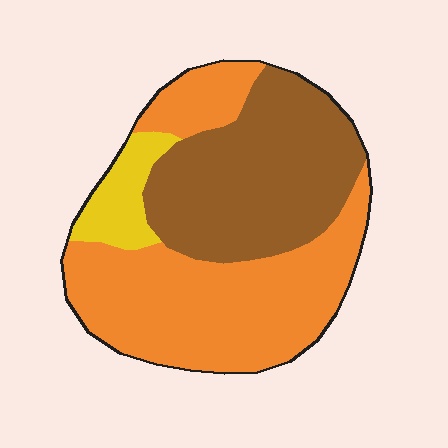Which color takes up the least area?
Yellow, at roughly 10%.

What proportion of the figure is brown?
Brown covers around 40% of the figure.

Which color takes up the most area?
Orange, at roughly 50%.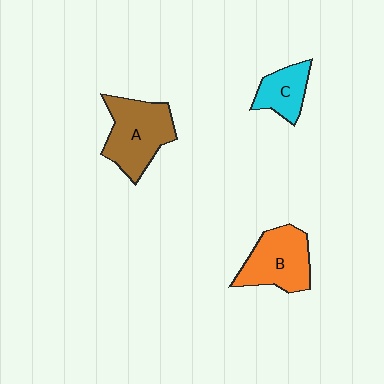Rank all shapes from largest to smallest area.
From largest to smallest: A (brown), B (orange), C (cyan).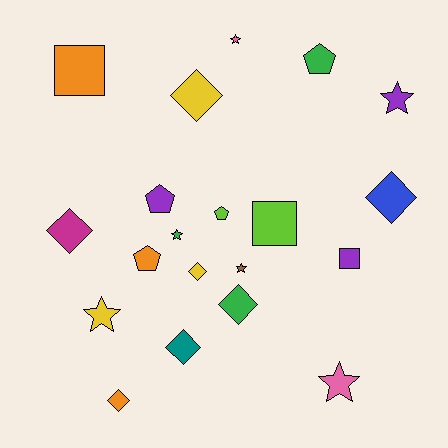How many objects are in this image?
There are 20 objects.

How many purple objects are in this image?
There are 3 purple objects.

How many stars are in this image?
There are 6 stars.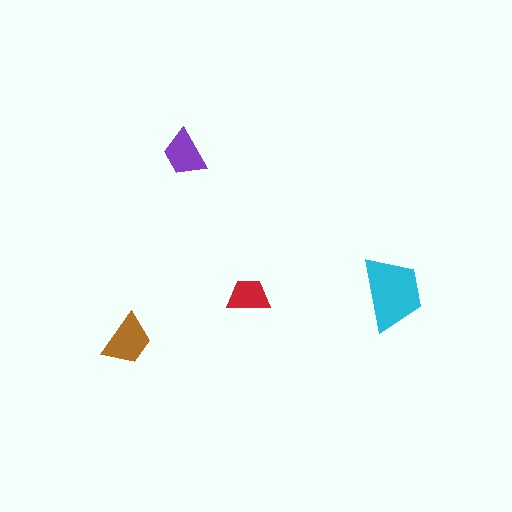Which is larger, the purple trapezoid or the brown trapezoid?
The brown one.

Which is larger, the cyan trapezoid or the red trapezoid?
The cyan one.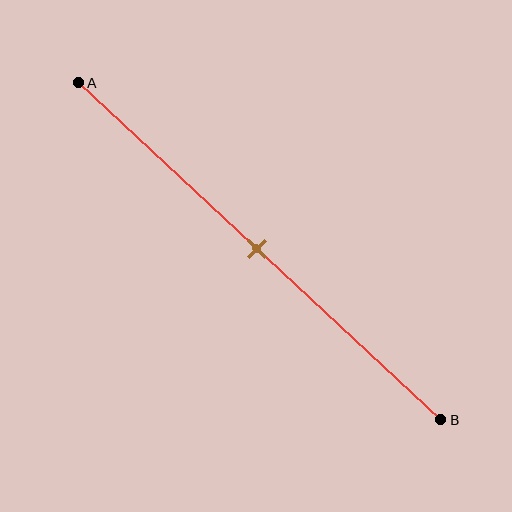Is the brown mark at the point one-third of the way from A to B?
No, the mark is at about 50% from A, not at the 33% one-third point.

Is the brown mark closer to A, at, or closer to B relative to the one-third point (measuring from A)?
The brown mark is closer to point B than the one-third point of segment AB.